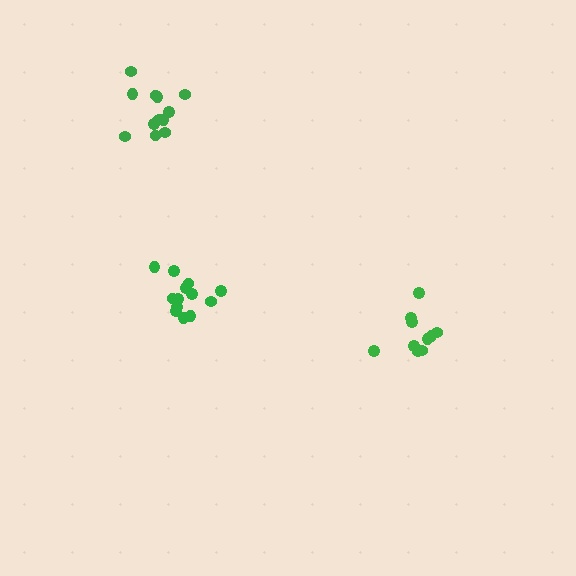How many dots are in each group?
Group 1: 12 dots, Group 2: 13 dots, Group 3: 10 dots (35 total).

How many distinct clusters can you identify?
There are 3 distinct clusters.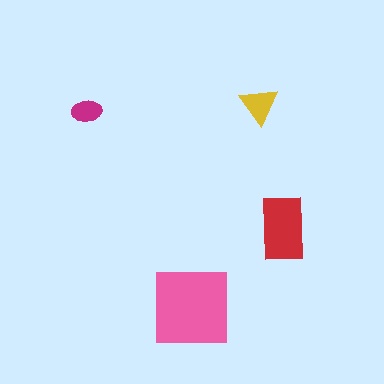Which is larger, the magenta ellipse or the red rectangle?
The red rectangle.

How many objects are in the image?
There are 4 objects in the image.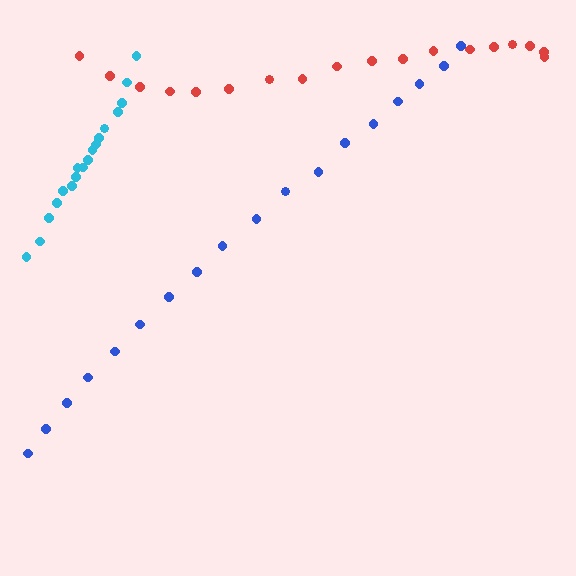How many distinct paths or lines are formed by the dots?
There are 3 distinct paths.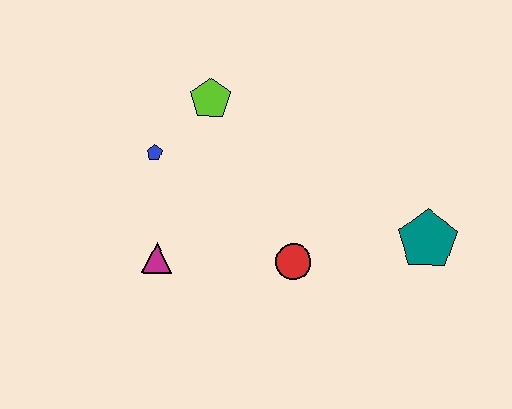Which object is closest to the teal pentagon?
The red circle is closest to the teal pentagon.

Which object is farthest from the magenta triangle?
The teal pentagon is farthest from the magenta triangle.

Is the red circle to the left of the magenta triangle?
No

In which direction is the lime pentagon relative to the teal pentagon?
The lime pentagon is to the left of the teal pentagon.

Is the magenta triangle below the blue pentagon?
Yes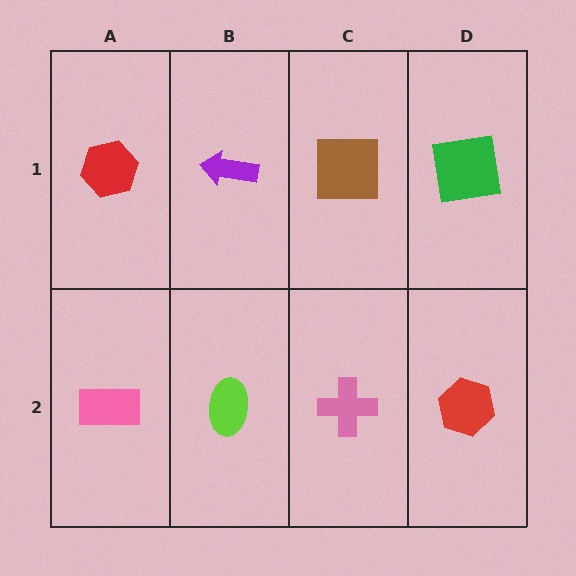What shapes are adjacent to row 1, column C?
A pink cross (row 2, column C), a purple arrow (row 1, column B), a green square (row 1, column D).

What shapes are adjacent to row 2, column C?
A brown square (row 1, column C), a lime ellipse (row 2, column B), a red hexagon (row 2, column D).